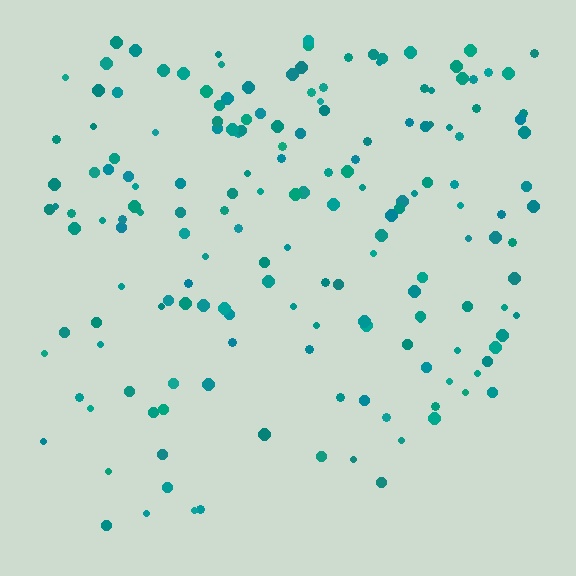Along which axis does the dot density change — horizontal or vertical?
Vertical.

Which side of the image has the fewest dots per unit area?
The bottom.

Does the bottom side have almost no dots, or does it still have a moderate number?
Still a moderate number, just noticeably fewer than the top.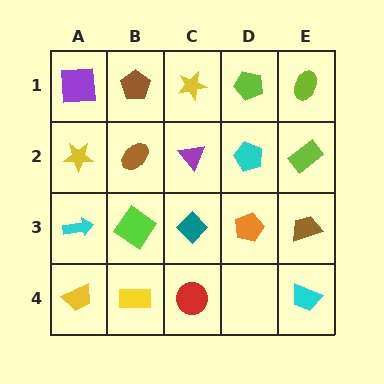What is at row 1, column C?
A yellow star.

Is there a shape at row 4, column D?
No, that cell is empty.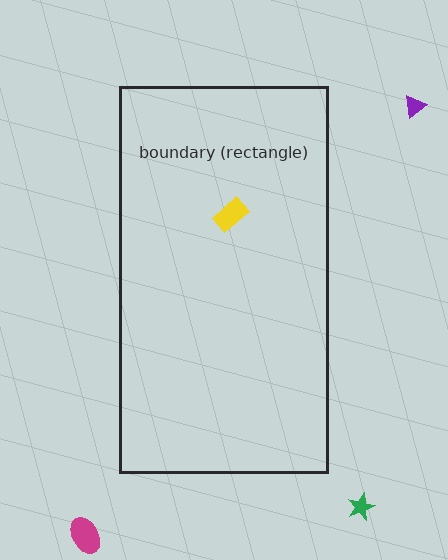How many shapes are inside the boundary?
1 inside, 3 outside.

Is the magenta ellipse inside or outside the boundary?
Outside.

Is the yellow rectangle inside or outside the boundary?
Inside.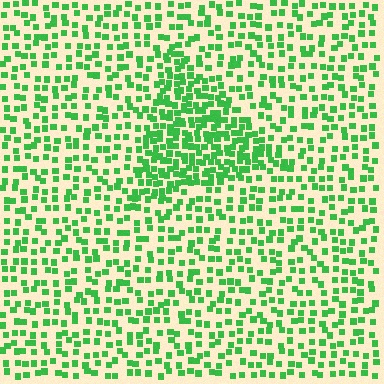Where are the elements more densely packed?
The elements are more densely packed inside the triangle boundary.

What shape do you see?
I see a triangle.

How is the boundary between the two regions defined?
The boundary is defined by a change in element density (approximately 2.0x ratio). All elements are the same color, size, and shape.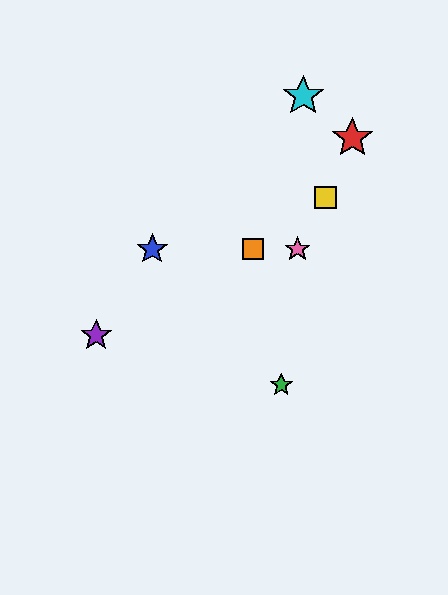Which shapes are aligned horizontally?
The blue star, the orange square, the pink star are aligned horizontally.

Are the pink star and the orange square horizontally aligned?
Yes, both are at y≈249.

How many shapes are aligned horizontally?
3 shapes (the blue star, the orange square, the pink star) are aligned horizontally.